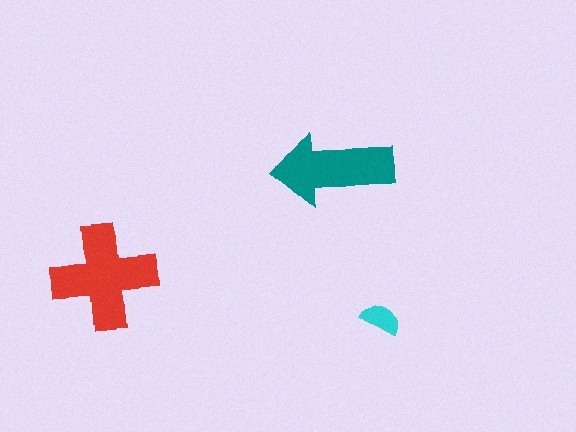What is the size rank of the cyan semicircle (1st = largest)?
3rd.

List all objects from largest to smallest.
The red cross, the teal arrow, the cyan semicircle.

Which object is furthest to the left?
The red cross is leftmost.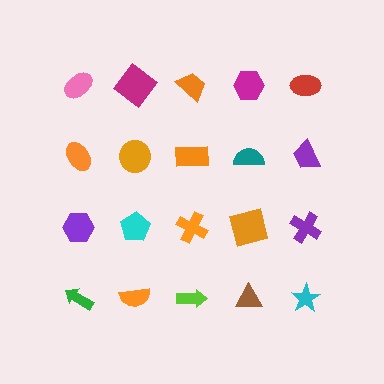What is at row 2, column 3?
An orange rectangle.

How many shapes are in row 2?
5 shapes.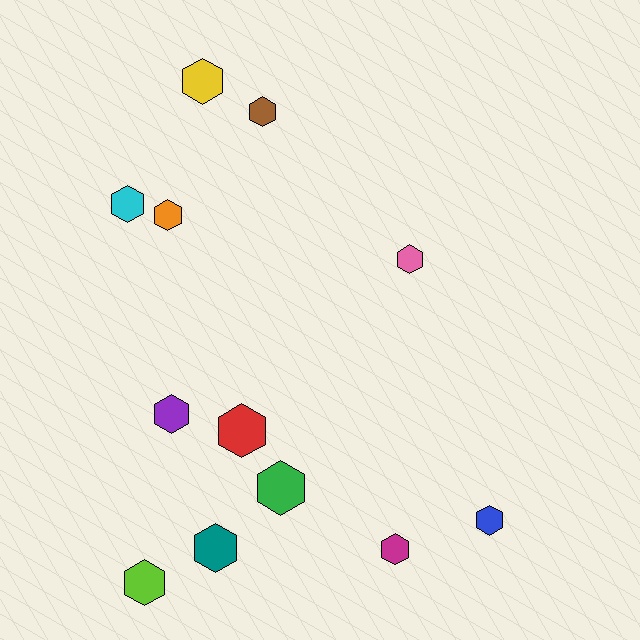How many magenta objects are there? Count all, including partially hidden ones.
There is 1 magenta object.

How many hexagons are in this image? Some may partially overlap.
There are 12 hexagons.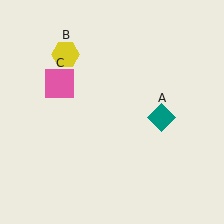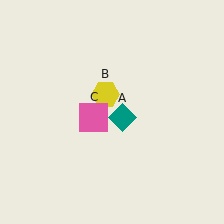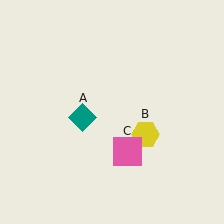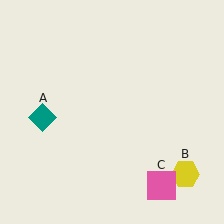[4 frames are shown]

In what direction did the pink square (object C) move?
The pink square (object C) moved down and to the right.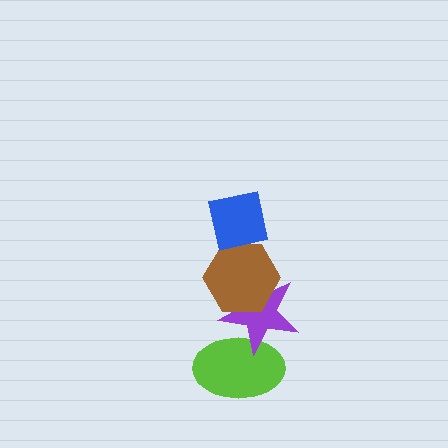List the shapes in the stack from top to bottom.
From top to bottom: the blue square, the brown hexagon, the purple star, the lime ellipse.